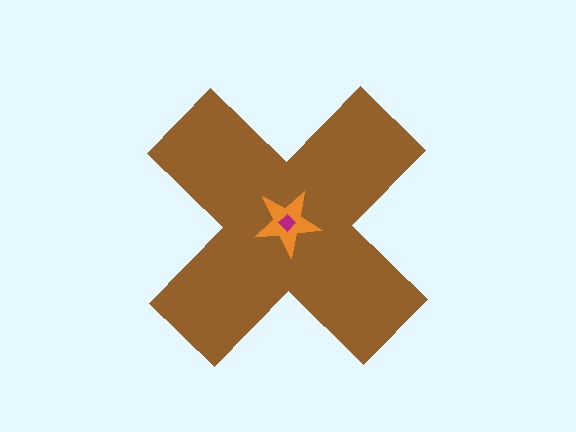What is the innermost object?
The magenta diamond.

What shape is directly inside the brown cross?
The orange star.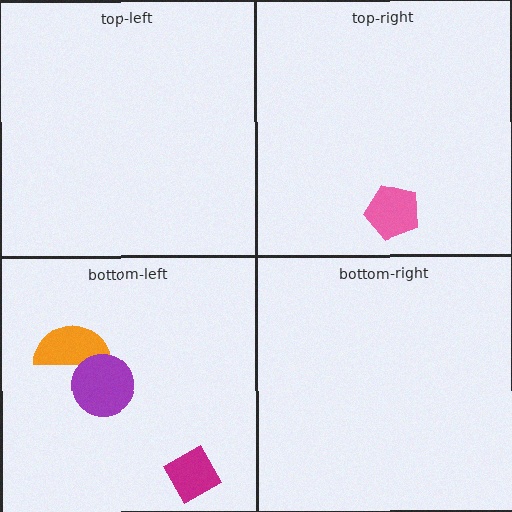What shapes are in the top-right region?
The pink pentagon.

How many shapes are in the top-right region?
1.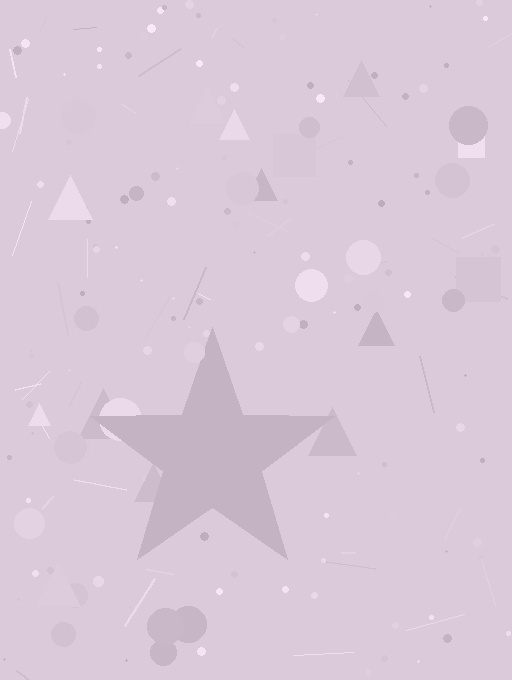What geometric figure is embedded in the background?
A star is embedded in the background.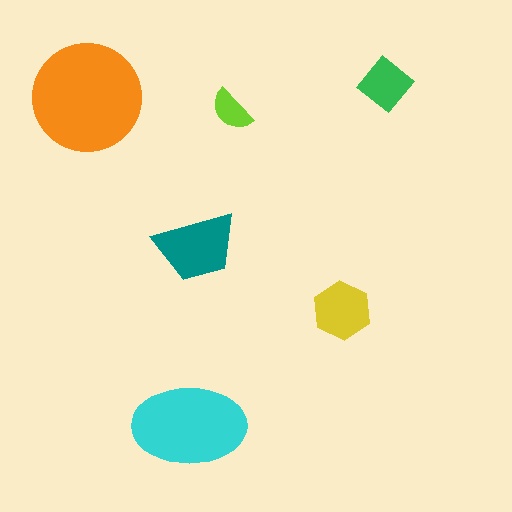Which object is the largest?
The orange circle.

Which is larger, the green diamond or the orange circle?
The orange circle.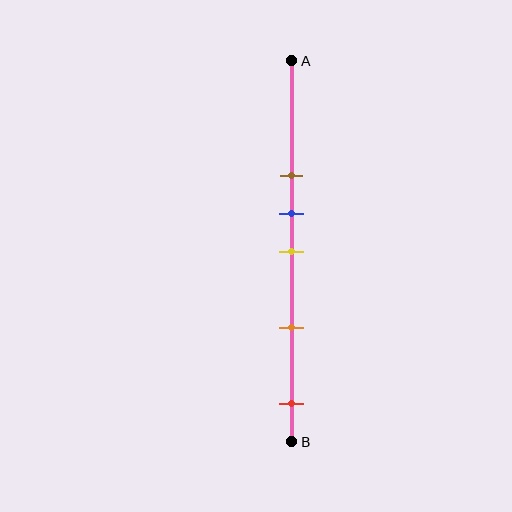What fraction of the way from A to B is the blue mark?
The blue mark is approximately 40% (0.4) of the way from A to B.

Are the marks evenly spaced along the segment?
No, the marks are not evenly spaced.